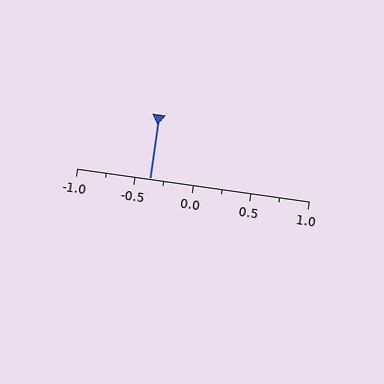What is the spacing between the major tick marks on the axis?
The major ticks are spaced 0.5 apart.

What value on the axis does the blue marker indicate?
The marker indicates approximately -0.38.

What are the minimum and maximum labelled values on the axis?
The axis runs from -1.0 to 1.0.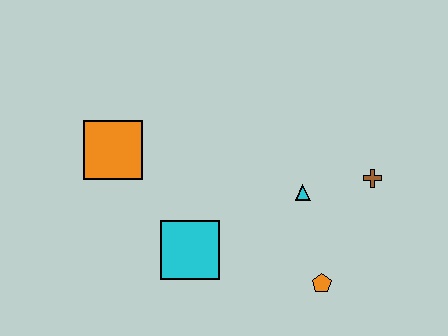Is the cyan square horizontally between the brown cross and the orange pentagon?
No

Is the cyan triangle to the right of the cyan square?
Yes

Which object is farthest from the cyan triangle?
The orange square is farthest from the cyan triangle.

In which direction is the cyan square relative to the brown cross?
The cyan square is to the left of the brown cross.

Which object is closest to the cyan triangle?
The brown cross is closest to the cyan triangle.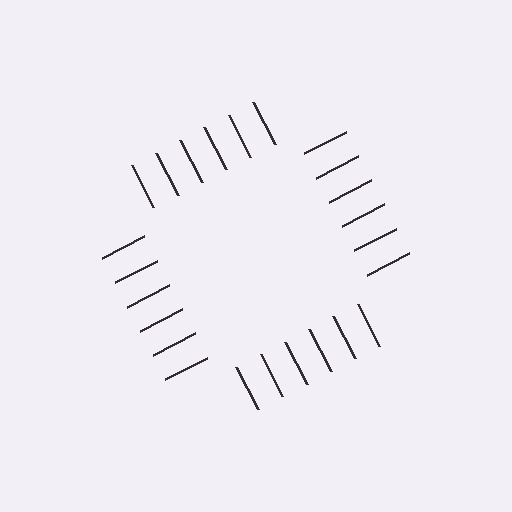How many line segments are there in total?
24 — 6 along each of the 4 edges.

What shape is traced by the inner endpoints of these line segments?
An illusory square — the line segments terminate on its edges but no continuous stroke is drawn.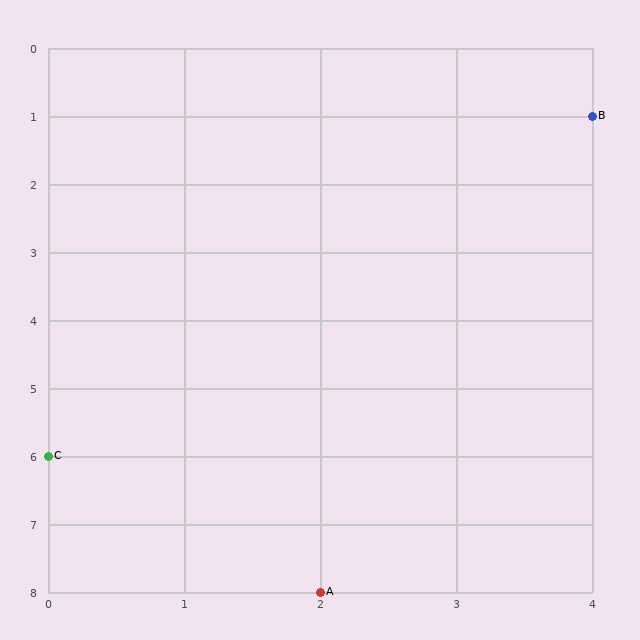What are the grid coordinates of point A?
Point A is at grid coordinates (2, 8).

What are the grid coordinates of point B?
Point B is at grid coordinates (4, 1).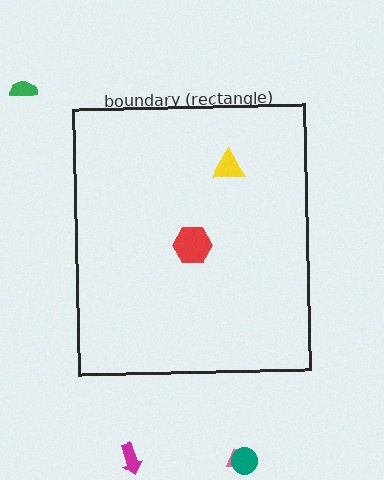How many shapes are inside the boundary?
2 inside, 4 outside.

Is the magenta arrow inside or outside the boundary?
Outside.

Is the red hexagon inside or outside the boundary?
Inside.